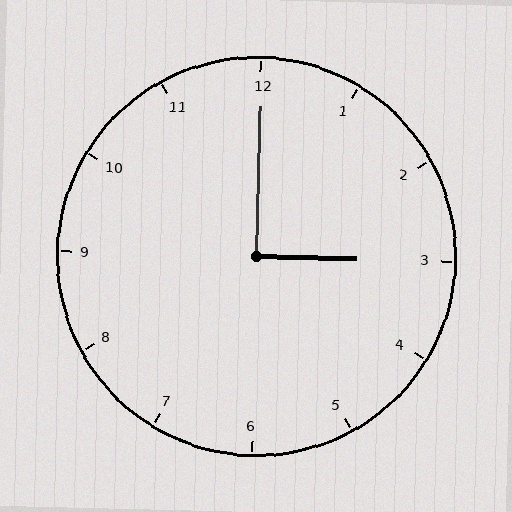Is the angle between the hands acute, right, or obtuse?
It is right.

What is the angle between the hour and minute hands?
Approximately 90 degrees.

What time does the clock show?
3:00.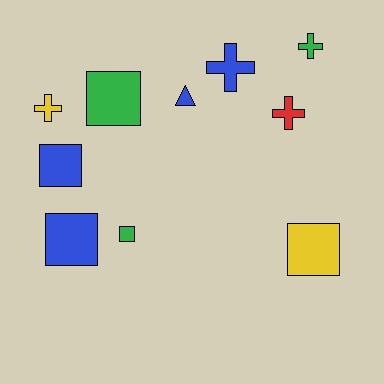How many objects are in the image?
There are 10 objects.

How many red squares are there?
There are no red squares.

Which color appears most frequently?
Blue, with 4 objects.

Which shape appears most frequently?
Square, with 5 objects.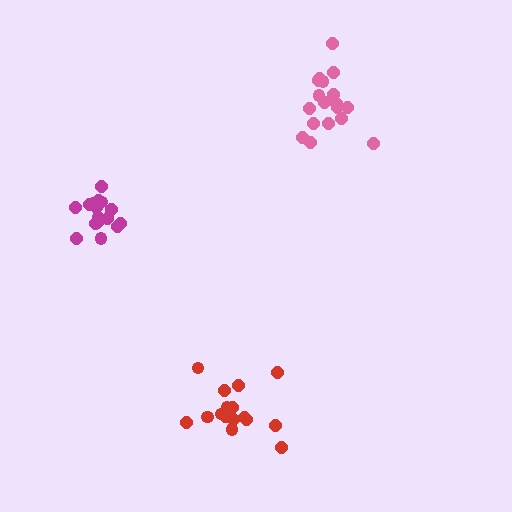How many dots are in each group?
Group 1: 19 dots, Group 2: 16 dots, Group 3: 16 dots (51 total).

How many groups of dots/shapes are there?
There are 3 groups.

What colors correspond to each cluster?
The clusters are colored: pink, magenta, red.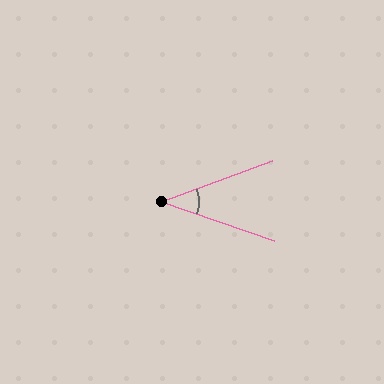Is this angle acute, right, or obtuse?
It is acute.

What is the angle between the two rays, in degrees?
Approximately 39 degrees.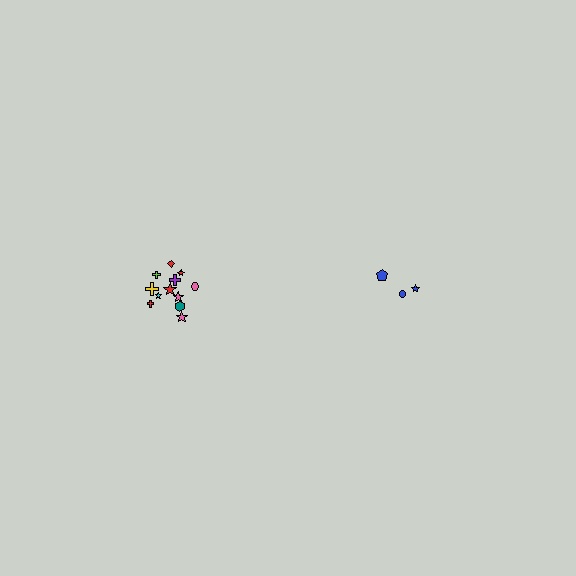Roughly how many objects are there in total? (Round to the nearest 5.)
Roughly 15 objects in total.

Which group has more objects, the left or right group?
The left group.